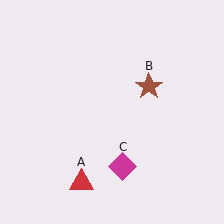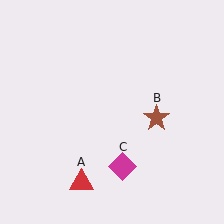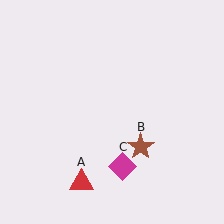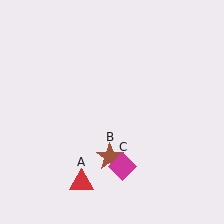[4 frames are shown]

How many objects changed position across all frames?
1 object changed position: brown star (object B).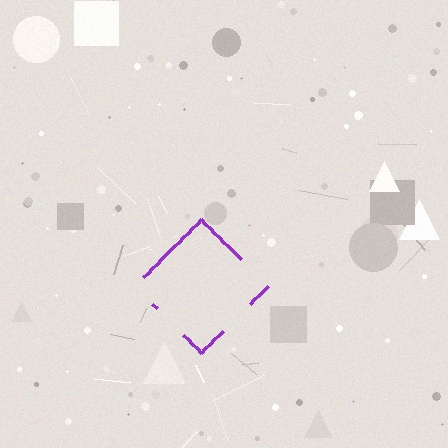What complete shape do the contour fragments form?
The contour fragments form a diamond.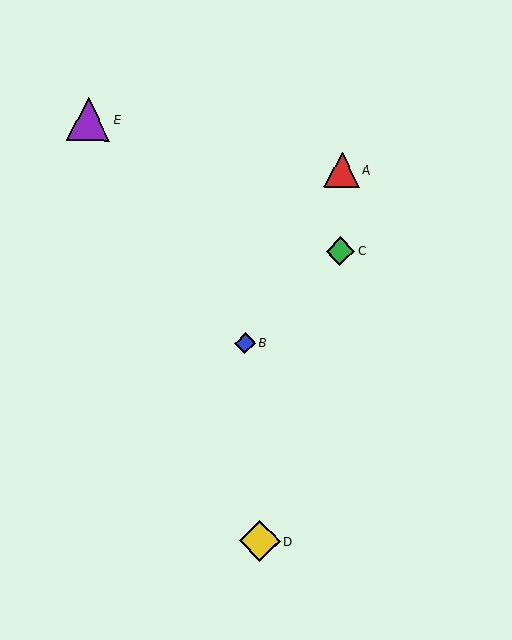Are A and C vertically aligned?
Yes, both are at x≈342.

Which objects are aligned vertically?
Objects A, C are aligned vertically.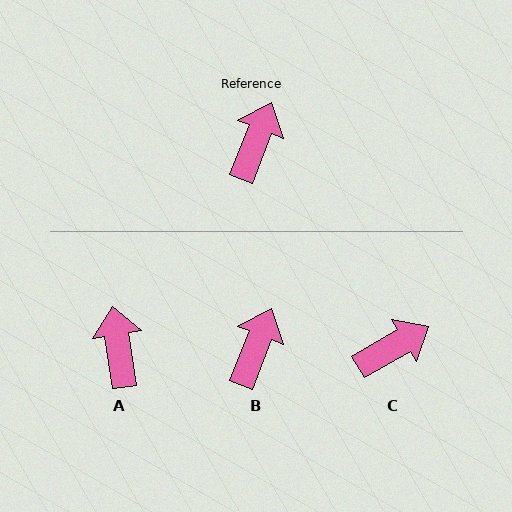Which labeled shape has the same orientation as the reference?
B.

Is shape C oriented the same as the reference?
No, it is off by about 38 degrees.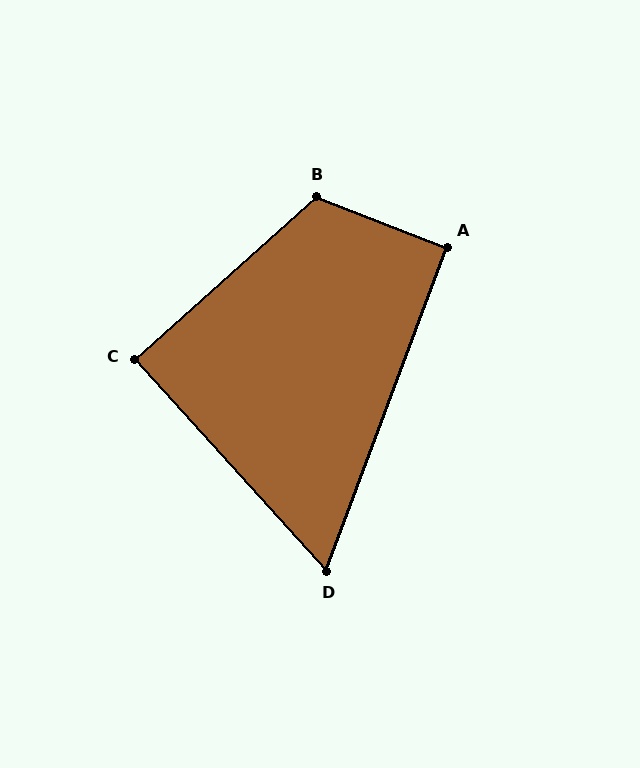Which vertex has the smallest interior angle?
D, at approximately 63 degrees.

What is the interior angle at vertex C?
Approximately 89 degrees (approximately right).